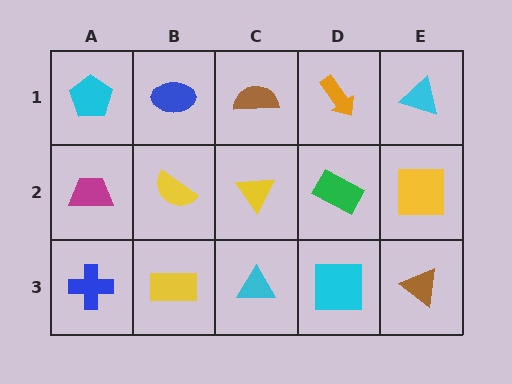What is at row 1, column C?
A brown semicircle.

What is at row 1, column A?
A cyan pentagon.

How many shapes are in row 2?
5 shapes.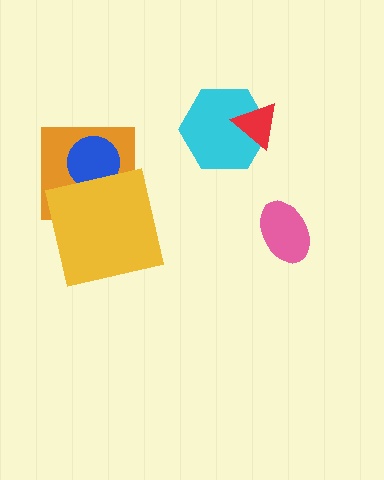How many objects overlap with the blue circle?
2 objects overlap with the blue circle.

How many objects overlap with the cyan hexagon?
1 object overlaps with the cyan hexagon.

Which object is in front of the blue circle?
The yellow square is in front of the blue circle.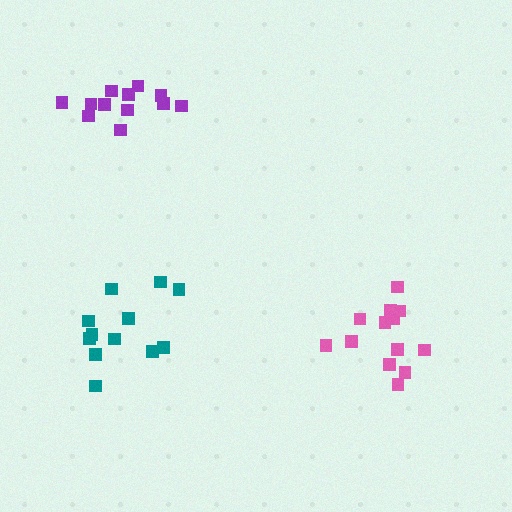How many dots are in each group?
Group 1: 12 dots, Group 2: 13 dots, Group 3: 12 dots (37 total).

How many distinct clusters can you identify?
There are 3 distinct clusters.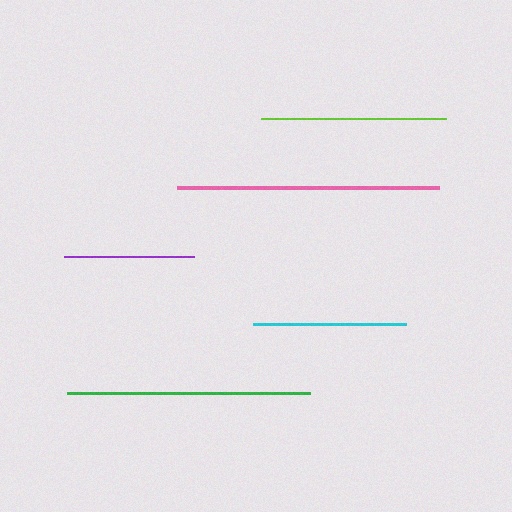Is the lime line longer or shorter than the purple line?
The lime line is longer than the purple line.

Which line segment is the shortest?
The purple line is the shortest at approximately 130 pixels.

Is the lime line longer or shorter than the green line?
The green line is longer than the lime line.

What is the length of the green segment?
The green segment is approximately 243 pixels long.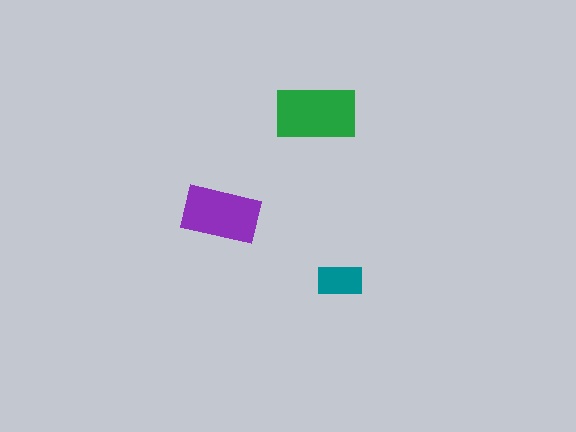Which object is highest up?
The green rectangle is topmost.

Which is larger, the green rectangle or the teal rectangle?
The green one.